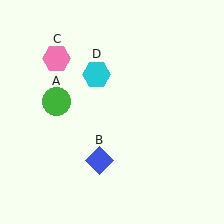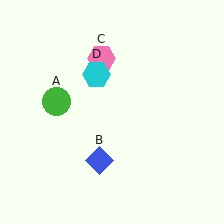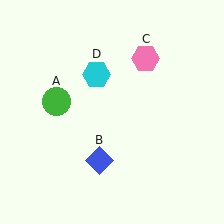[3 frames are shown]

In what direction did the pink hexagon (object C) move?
The pink hexagon (object C) moved right.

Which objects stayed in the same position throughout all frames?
Green circle (object A) and blue diamond (object B) and cyan hexagon (object D) remained stationary.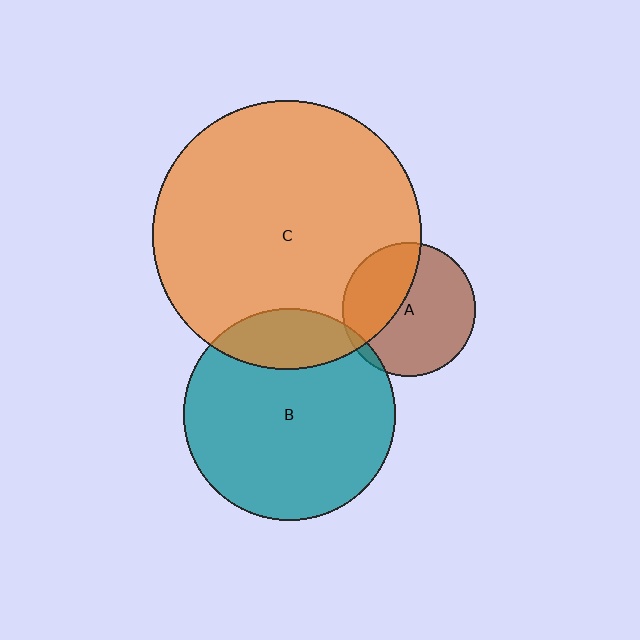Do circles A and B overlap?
Yes.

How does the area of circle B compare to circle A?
Approximately 2.5 times.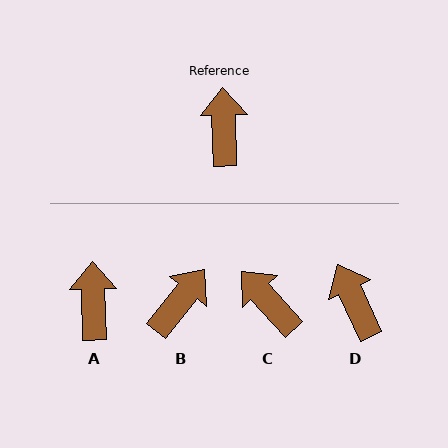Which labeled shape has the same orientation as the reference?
A.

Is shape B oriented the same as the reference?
No, it is off by about 40 degrees.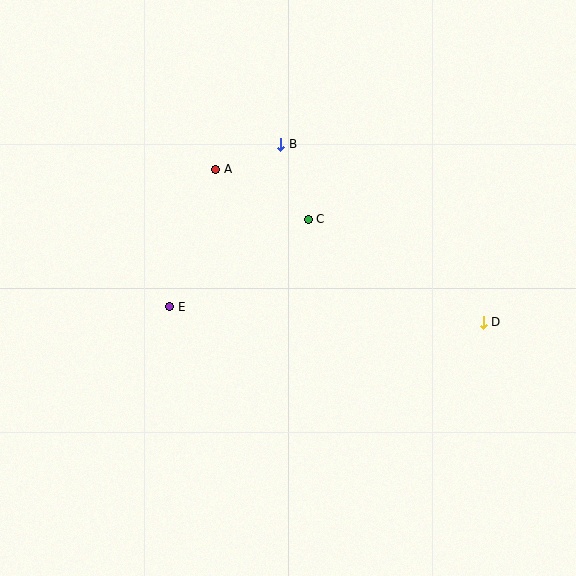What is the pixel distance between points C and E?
The distance between C and E is 164 pixels.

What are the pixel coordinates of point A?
Point A is at (216, 169).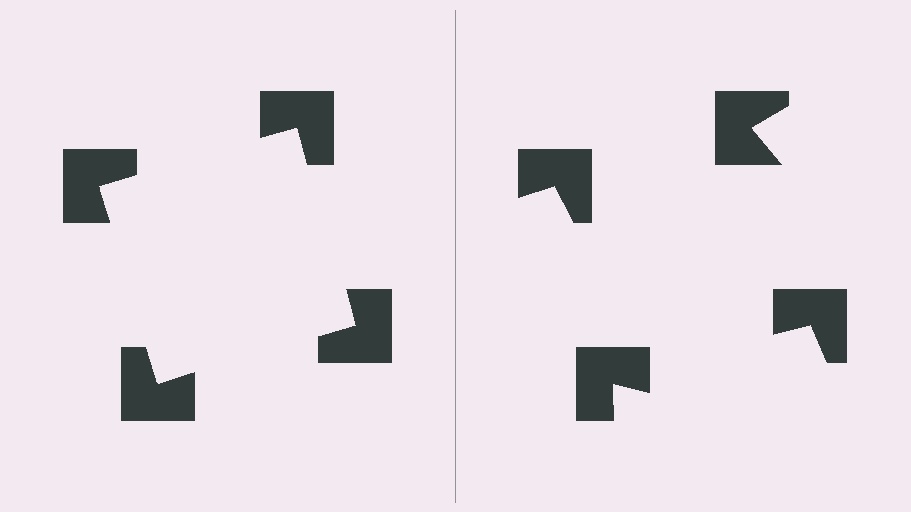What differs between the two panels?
The notched squares are positioned identically on both sides; only the wedge orientations differ. On the left they align to a square; on the right they are misaligned.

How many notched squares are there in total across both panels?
8 — 4 on each side.